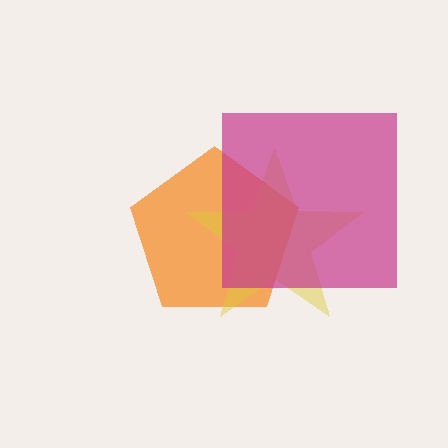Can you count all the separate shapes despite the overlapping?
Yes, there are 3 separate shapes.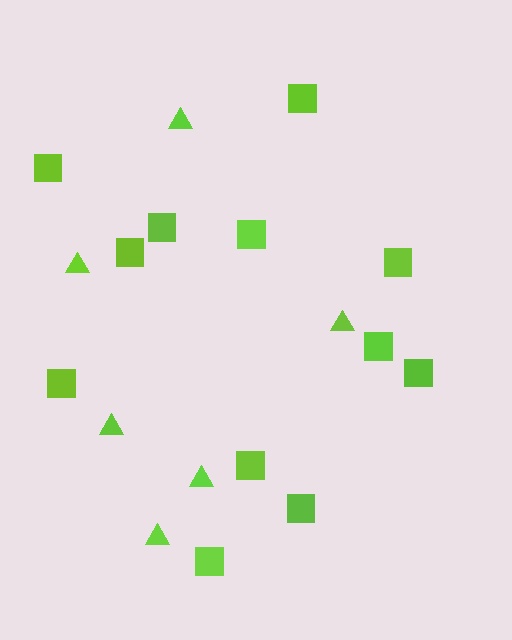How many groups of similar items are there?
There are 2 groups: one group of triangles (6) and one group of squares (12).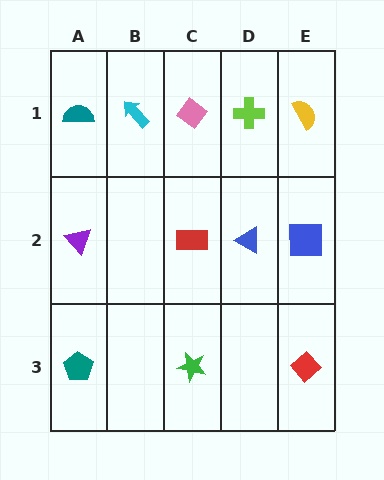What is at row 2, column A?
A purple triangle.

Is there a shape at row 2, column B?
No, that cell is empty.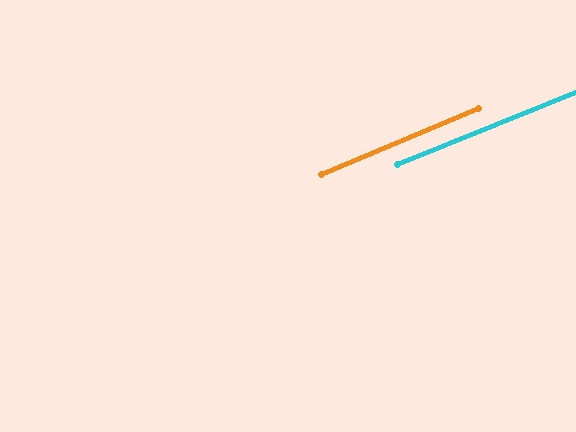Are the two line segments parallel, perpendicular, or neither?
Parallel — their directions differ by only 1.2°.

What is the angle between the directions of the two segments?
Approximately 1 degree.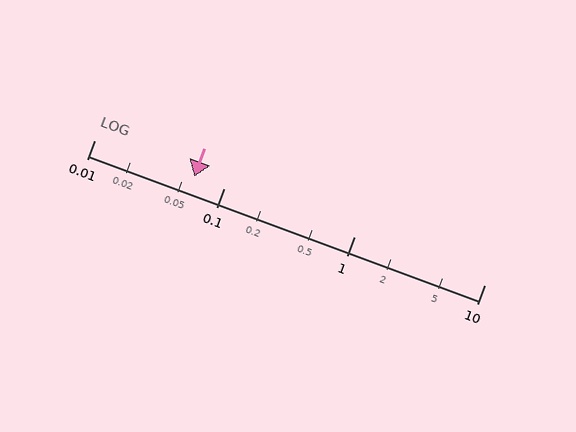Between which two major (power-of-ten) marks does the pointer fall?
The pointer is between 0.01 and 0.1.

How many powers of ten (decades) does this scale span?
The scale spans 3 decades, from 0.01 to 10.